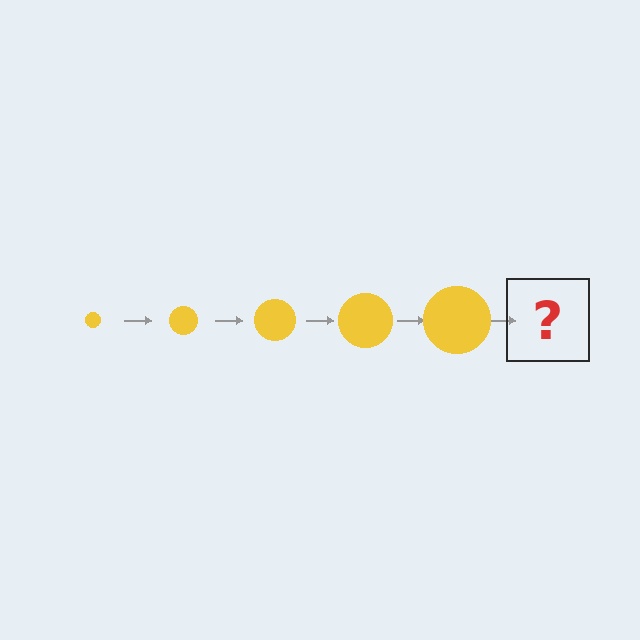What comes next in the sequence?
The next element should be a yellow circle, larger than the previous one.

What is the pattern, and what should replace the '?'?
The pattern is that the circle gets progressively larger each step. The '?' should be a yellow circle, larger than the previous one.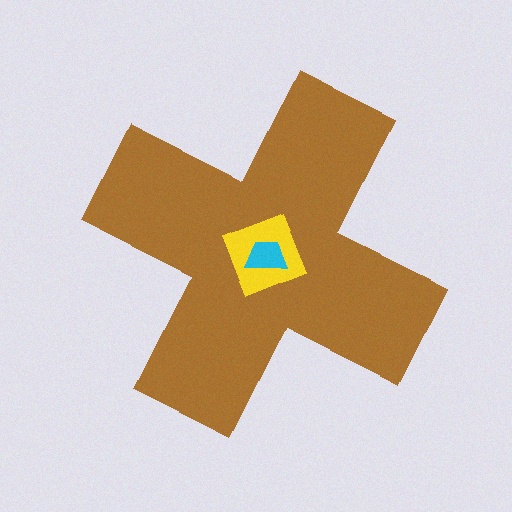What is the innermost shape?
The cyan trapezoid.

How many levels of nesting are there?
3.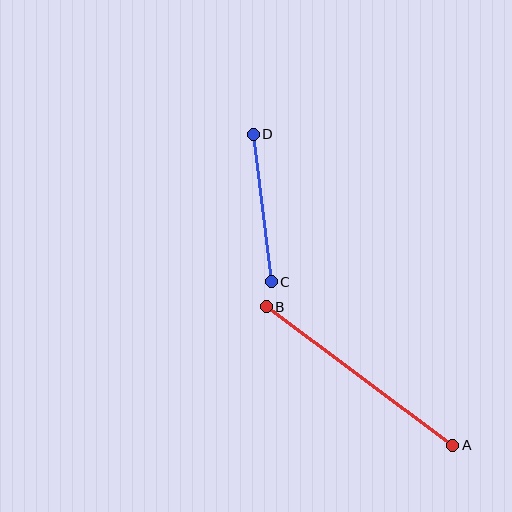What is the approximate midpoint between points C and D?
The midpoint is at approximately (262, 208) pixels.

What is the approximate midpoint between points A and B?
The midpoint is at approximately (360, 376) pixels.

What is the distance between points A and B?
The distance is approximately 232 pixels.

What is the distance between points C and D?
The distance is approximately 148 pixels.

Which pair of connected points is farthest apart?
Points A and B are farthest apart.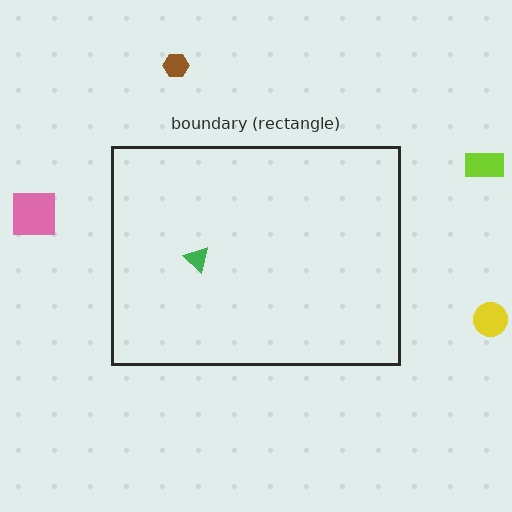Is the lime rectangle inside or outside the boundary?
Outside.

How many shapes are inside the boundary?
1 inside, 4 outside.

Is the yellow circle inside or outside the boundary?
Outside.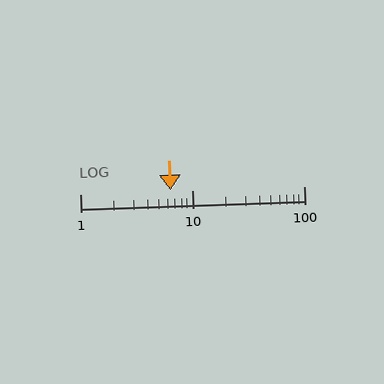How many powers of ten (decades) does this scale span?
The scale spans 2 decades, from 1 to 100.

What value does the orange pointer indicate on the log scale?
The pointer indicates approximately 6.4.